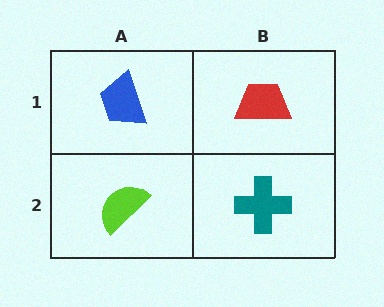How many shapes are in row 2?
2 shapes.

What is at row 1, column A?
A blue trapezoid.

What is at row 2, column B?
A teal cross.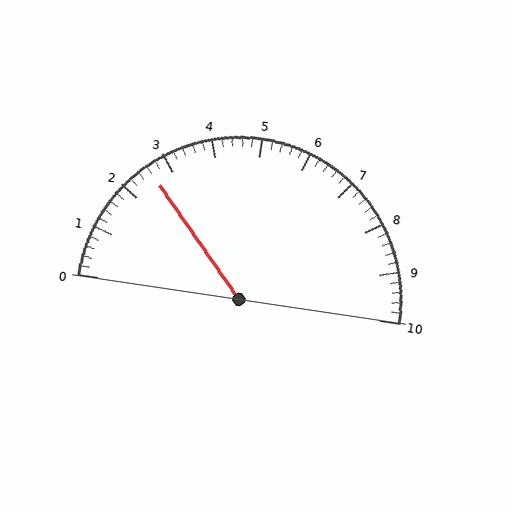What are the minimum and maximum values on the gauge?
The gauge ranges from 0 to 10.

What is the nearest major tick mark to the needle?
The nearest major tick mark is 3.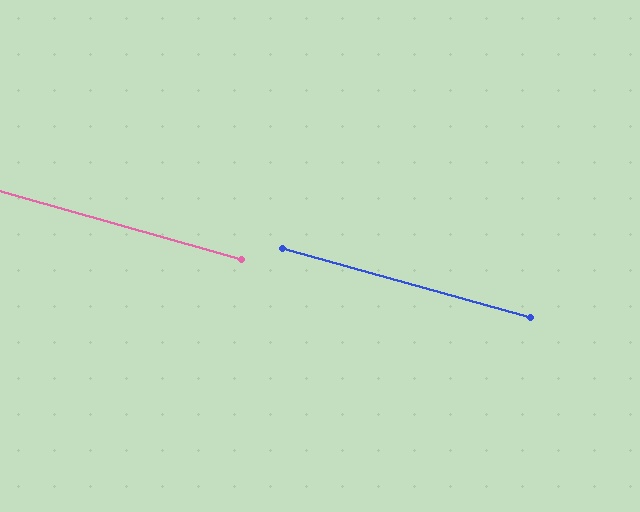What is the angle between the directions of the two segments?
Approximately 0 degrees.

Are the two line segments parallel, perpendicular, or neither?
Parallel — their directions differ by only 0.3°.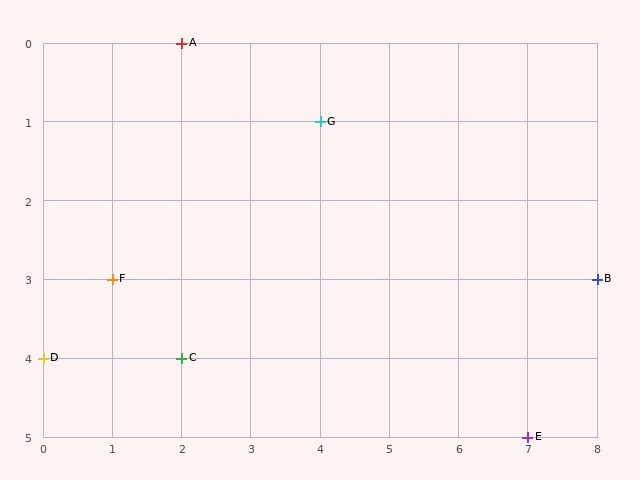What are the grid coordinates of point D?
Point D is at grid coordinates (0, 4).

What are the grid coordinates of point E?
Point E is at grid coordinates (7, 5).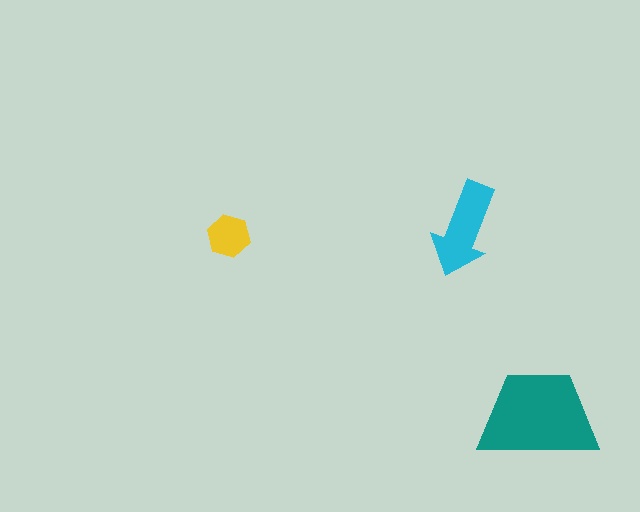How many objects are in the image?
There are 3 objects in the image.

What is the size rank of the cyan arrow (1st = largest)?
2nd.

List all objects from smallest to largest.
The yellow hexagon, the cyan arrow, the teal trapezoid.